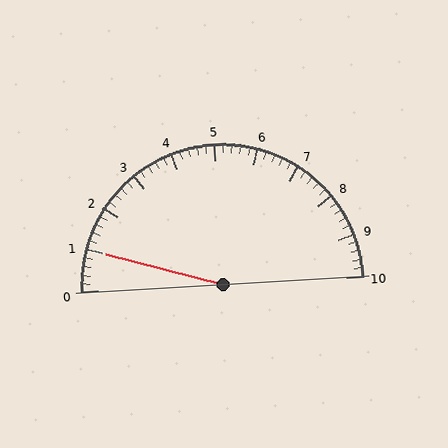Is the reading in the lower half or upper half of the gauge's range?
The reading is in the lower half of the range (0 to 10).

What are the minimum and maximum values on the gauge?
The gauge ranges from 0 to 10.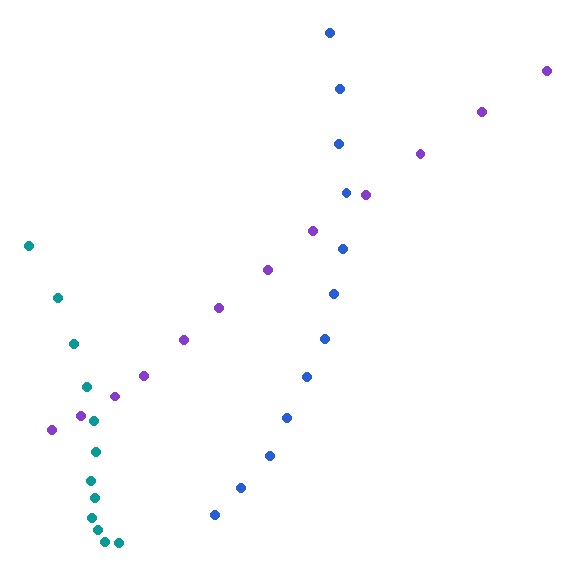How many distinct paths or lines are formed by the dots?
There are 3 distinct paths.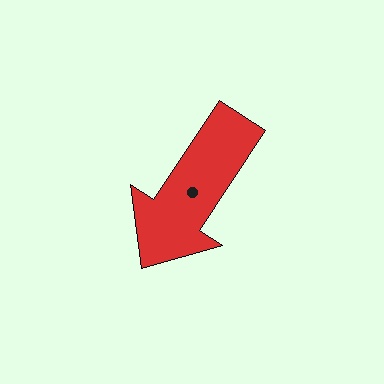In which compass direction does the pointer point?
Southwest.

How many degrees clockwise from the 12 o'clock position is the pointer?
Approximately 214 degrees.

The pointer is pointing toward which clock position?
Roughly 7 o'clock.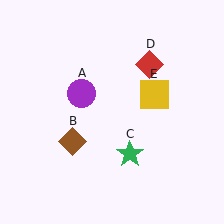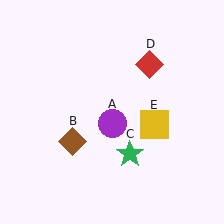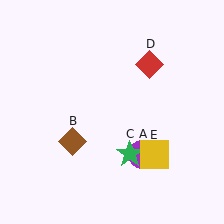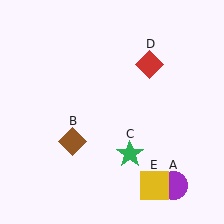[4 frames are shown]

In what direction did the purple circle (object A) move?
The purple circle (object A) moved down and to the right.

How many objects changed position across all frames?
2 objects changed position: purple circle (object A), yellow square (object E).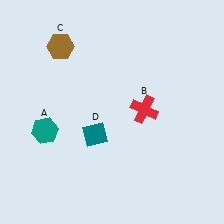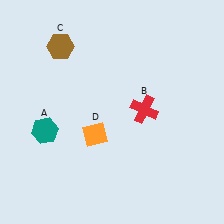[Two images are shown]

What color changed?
The diamond (D) changed from teal in Image 1 to orange in Image 2.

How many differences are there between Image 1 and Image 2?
There is 1 difference between the two images.